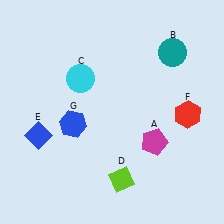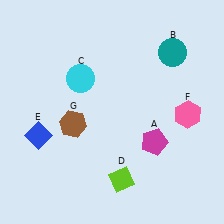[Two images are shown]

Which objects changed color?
F changed from red to pink. G changed from blue to brown.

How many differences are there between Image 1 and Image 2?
There are 2 differences between the two images.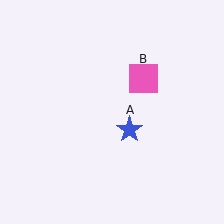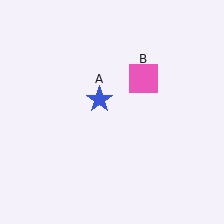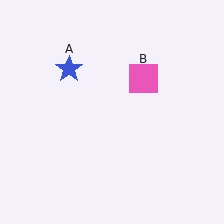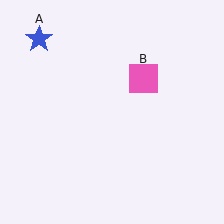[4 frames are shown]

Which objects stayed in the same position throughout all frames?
Pink square (object B) remained stationary.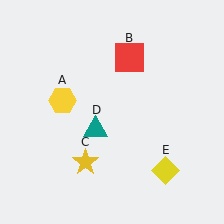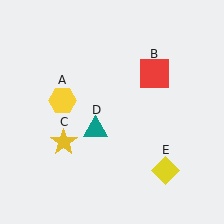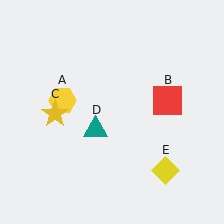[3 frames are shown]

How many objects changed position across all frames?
2 objects changed position: red square (object B), yellow star (object C).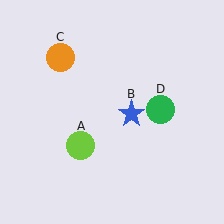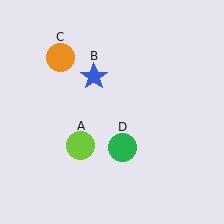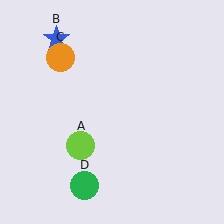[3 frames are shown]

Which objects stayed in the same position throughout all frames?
Lime circle (object A) and orange circle (object C) remained stationary.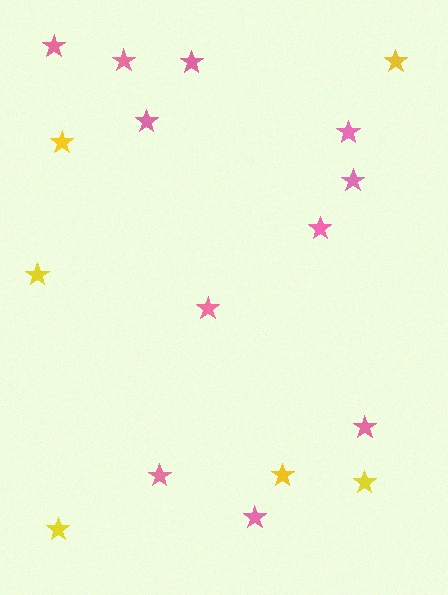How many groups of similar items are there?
There are 2 groups: one group of pink stars (11) and one group of yellow stars (6).